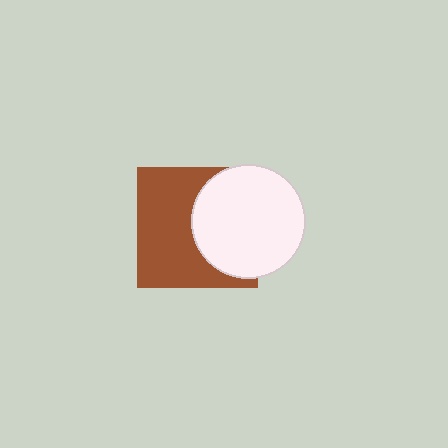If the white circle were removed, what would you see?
You would see the complete brown square.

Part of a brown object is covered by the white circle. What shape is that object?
It is a square.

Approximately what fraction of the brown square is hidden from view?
Roughly 43% of the brown square is hidden behind the white circle.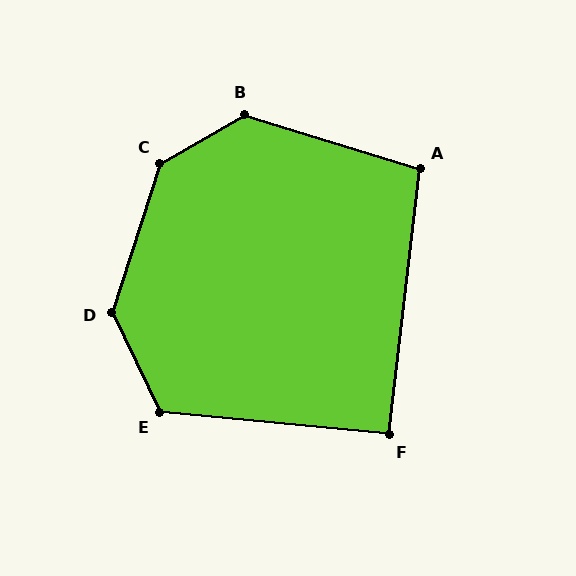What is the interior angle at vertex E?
Approximately 122 degrees (obtuse).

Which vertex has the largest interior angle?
C, at approximately 138 degrees.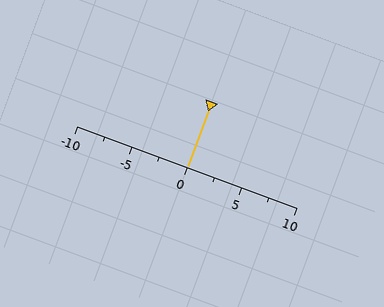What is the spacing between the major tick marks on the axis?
The major ticks are spaced 5 apart.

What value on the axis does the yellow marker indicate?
The marker indicates approximately 0.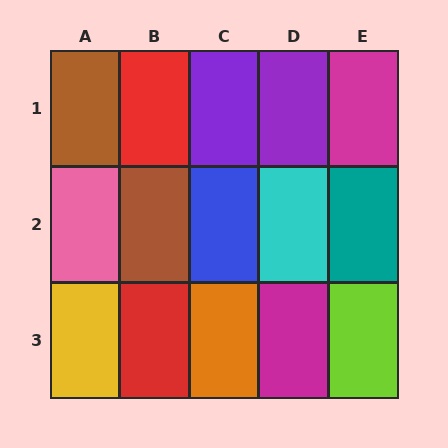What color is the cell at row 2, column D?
Cyan.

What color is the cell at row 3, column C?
Orange.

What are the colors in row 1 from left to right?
Brown, red, purple, purple, magenta.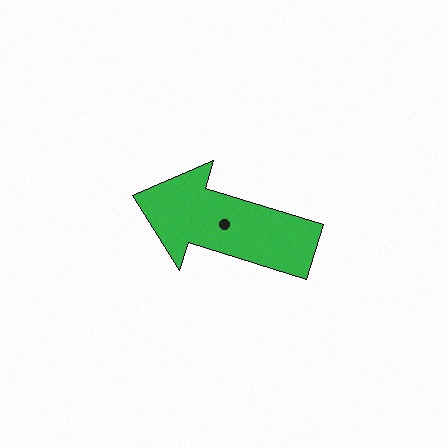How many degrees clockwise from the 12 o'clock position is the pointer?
Approximately 287 degrees.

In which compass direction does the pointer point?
West.